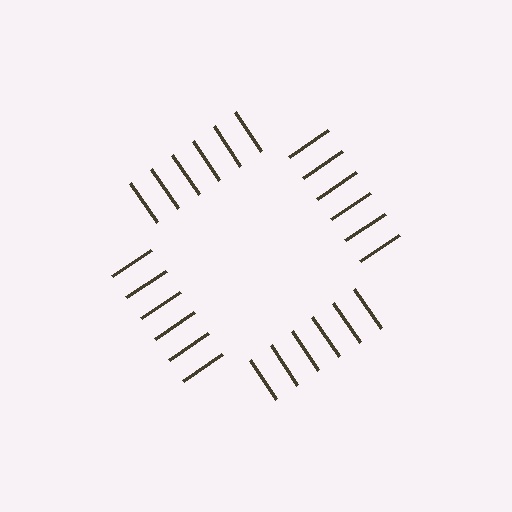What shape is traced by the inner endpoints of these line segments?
An illusory square — the line segments terminate on its edges but no continuous stroke is drawn.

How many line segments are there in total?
24 — 6 along each of the 4 edges.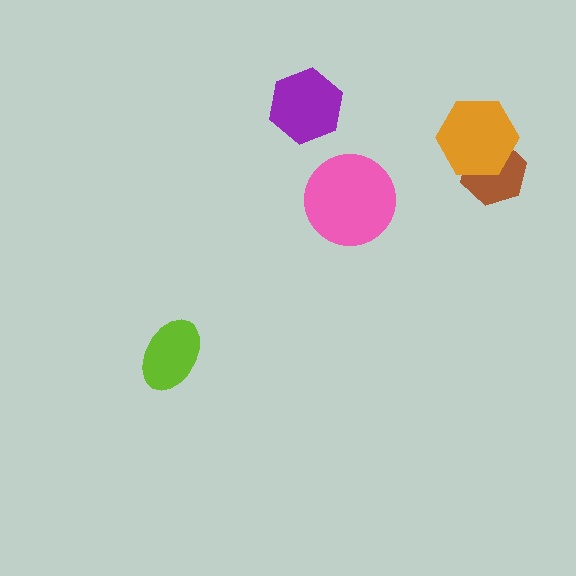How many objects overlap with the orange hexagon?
1 object overlaps with the orange hexagon.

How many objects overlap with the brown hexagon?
1 object overlaps with the brown hexagon.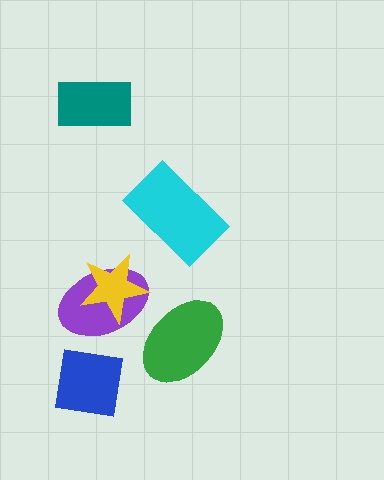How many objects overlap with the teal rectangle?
0 objects overlap with the teal rectangle.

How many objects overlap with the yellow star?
1 object overlaps with the yellow star.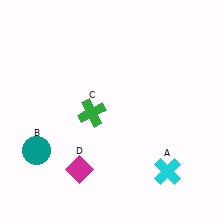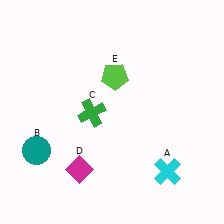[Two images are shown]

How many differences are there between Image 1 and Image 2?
There is 1 difference between the two images.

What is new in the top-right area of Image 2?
A lime pentagon (E) was added in the top-right area of Image 2.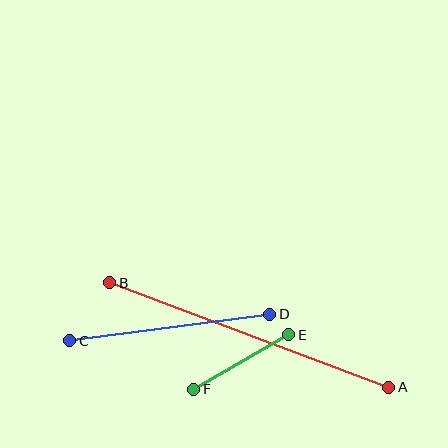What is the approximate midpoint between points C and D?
The midpoint is at approximately (170, 328) pixels.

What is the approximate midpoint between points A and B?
The midpoint is at approximately (249, 335) pixels.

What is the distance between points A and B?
The distance is approximately 298 pixels.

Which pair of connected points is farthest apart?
Points A and B are farthest apart.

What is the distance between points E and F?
The distance is approximately 109 pixels.